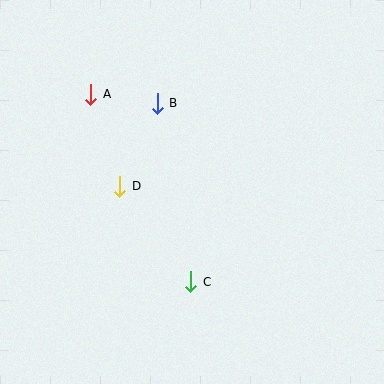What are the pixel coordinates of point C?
Point C is at (191, 282).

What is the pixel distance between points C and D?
The distance between C and D is 119 pixels.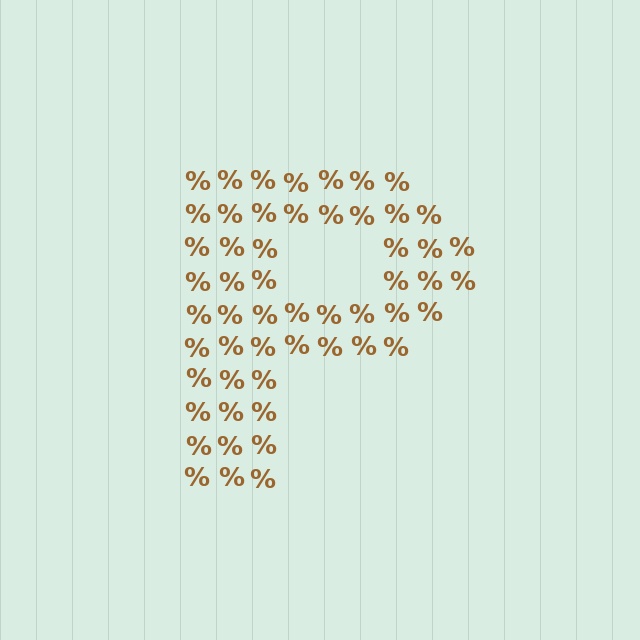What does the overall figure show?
The overall figure shows the letter P.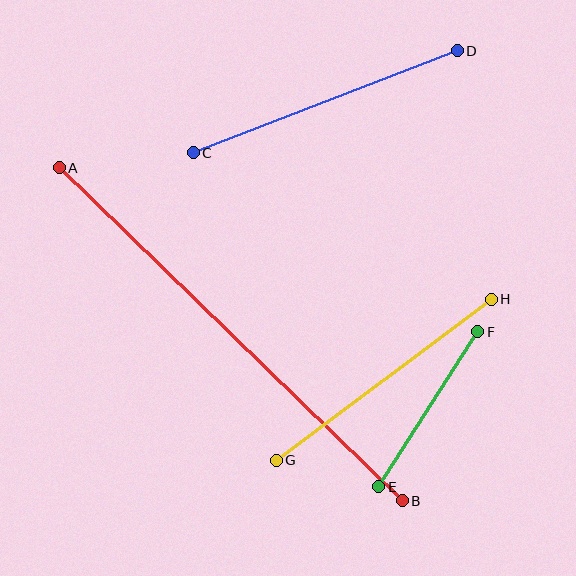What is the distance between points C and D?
The distance is approximately 283 pixels.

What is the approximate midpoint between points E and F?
The midpoint is at approximately (428, 409) pixels.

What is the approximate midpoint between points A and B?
The midpoint is at approximately (231, 334) pixels.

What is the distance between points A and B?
The distance is approximately 478 pixels.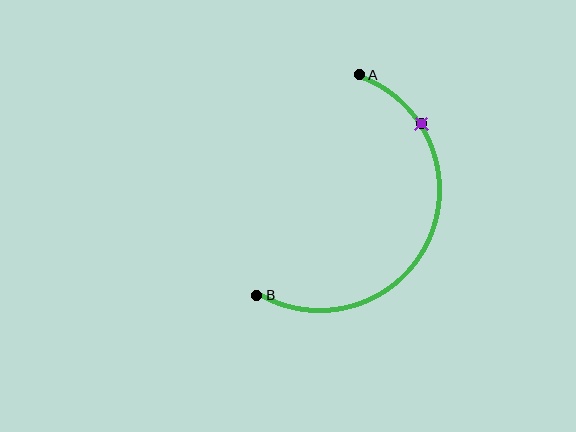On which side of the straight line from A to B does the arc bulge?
The arc bulges to the right of the straight line connecting A and B.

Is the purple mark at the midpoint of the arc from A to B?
No. The purple mark lies on the arc but is closer to endpoint A. The arc midpoint would be at the point on the curve equidistant along the arc from both A and B.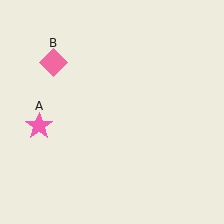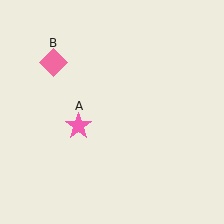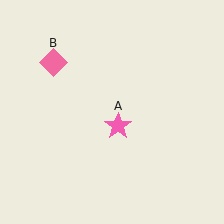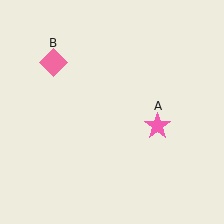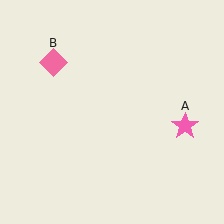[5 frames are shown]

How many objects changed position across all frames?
1 object changed position: pink star (object A).